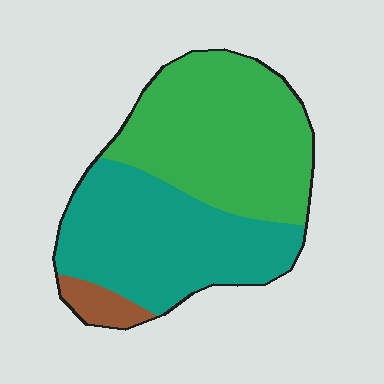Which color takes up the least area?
Brown, at roughly 5%.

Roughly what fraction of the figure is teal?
Teal takes up between a quarter and a half of the figure.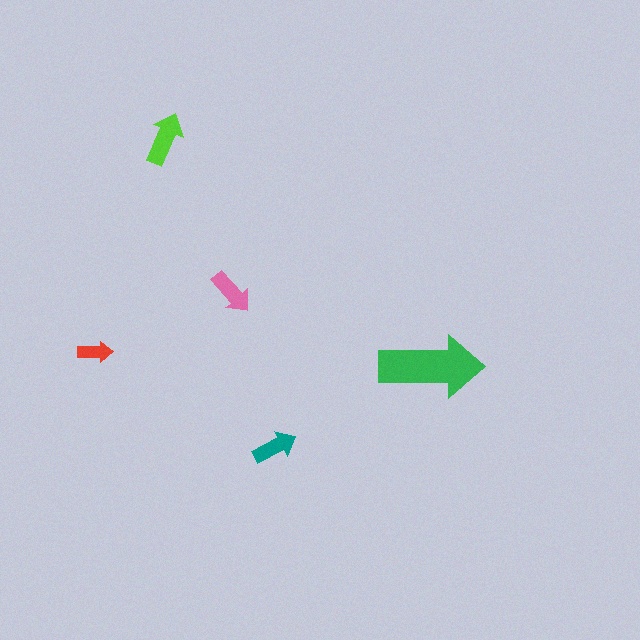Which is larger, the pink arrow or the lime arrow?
The lime one.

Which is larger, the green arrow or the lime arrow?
The green one.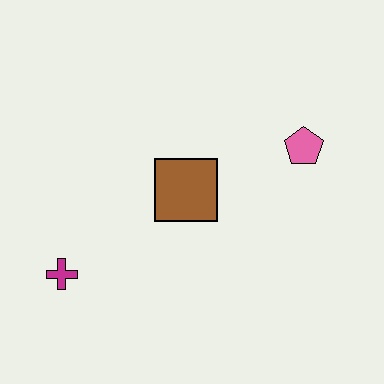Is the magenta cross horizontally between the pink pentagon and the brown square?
No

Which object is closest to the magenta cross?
The brown square is closest to the magenta cross.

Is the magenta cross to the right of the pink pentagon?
No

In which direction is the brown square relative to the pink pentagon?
The brown square is to the left of the pink pentagon.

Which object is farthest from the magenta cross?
The pink pentagon is farthest from the magenta cross.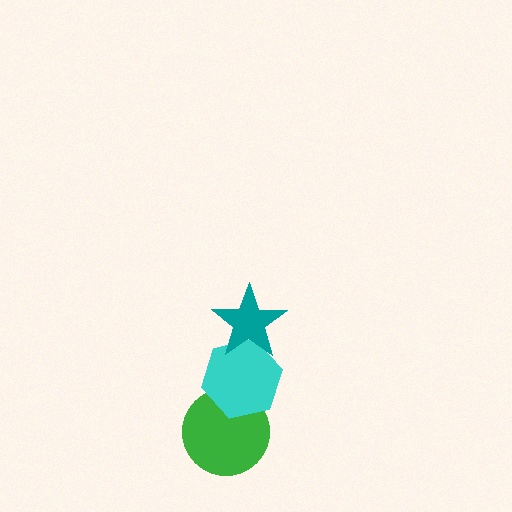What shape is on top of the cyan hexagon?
The teal star is on top of the cyan hexagon.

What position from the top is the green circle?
The green circle is 3rd from the top.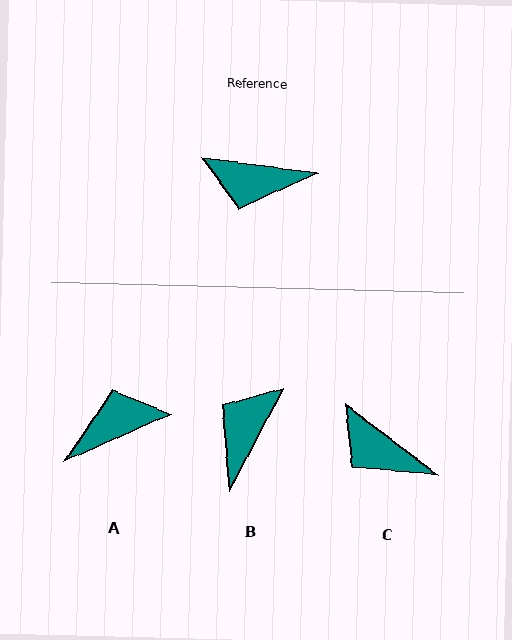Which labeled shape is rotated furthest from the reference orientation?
A, about 148 degrees away.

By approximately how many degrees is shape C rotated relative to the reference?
Approximately 30 degrees clockwise.